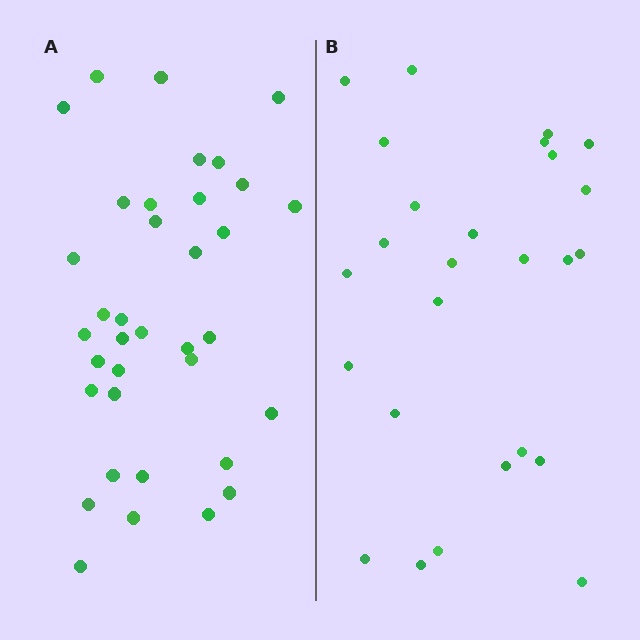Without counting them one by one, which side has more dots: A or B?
Region A (the left region) has more dots.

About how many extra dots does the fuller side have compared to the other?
Region A has roughly 10 or so more dots than region B.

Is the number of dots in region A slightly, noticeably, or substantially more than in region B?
Region A has noticeably more, but not dramatically so. The ratio is roughly 1.4 to 1.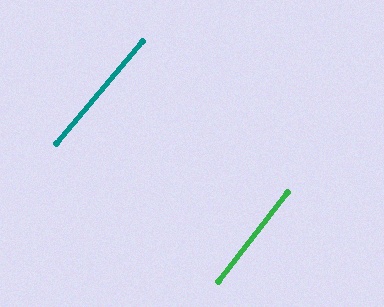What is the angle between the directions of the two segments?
Approximately 1 degree.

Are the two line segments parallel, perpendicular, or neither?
Parallel — their directions differ by only 1.5°.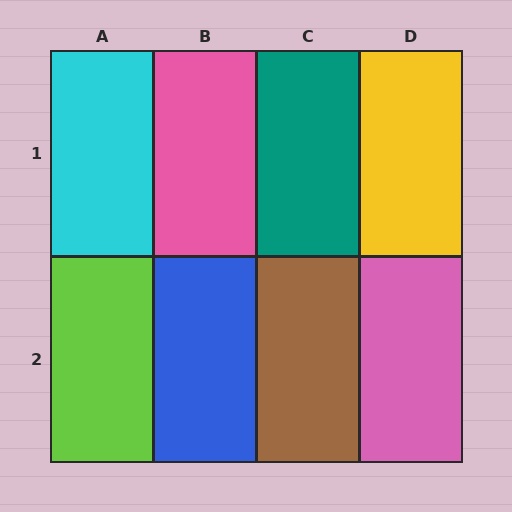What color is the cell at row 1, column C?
Teal.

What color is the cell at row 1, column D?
Yellow.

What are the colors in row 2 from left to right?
Lime, blue, brown, pink.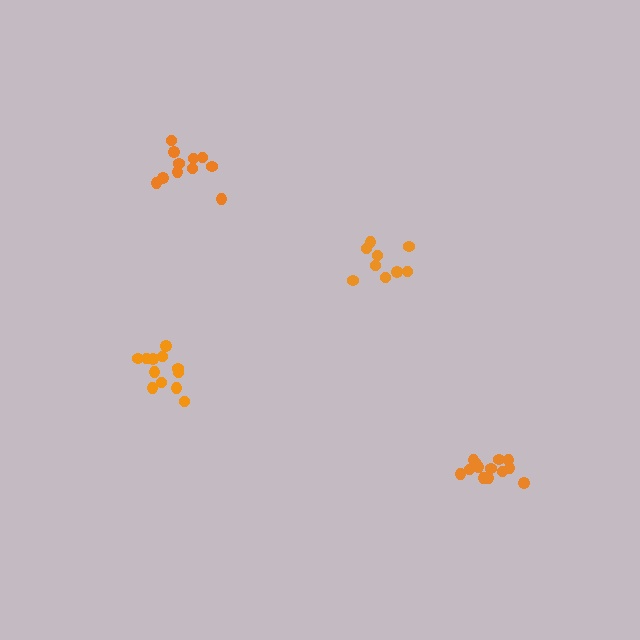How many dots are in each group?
Group 1: 11 dots, Group 2: 13 dots, Group 3: 12 dots, Group 4: 9 dots (45 total).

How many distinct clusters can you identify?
There are 4 distinct clusters.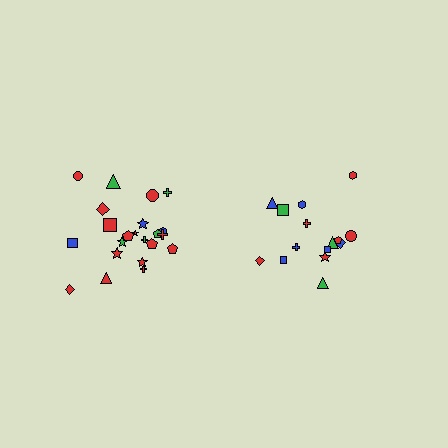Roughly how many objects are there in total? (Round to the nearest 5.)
Roughly 35 objects in total.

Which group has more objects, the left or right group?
The left group.